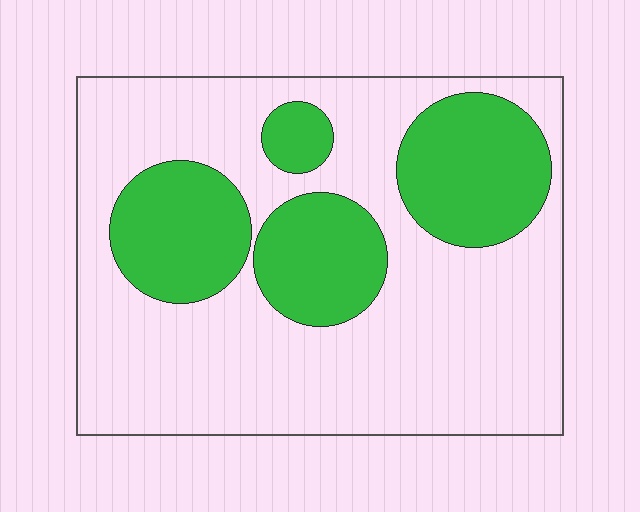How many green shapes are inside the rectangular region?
4.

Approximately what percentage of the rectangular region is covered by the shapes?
Approximately 30%.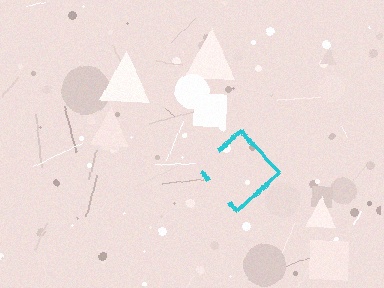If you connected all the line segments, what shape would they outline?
They would outline a diamond.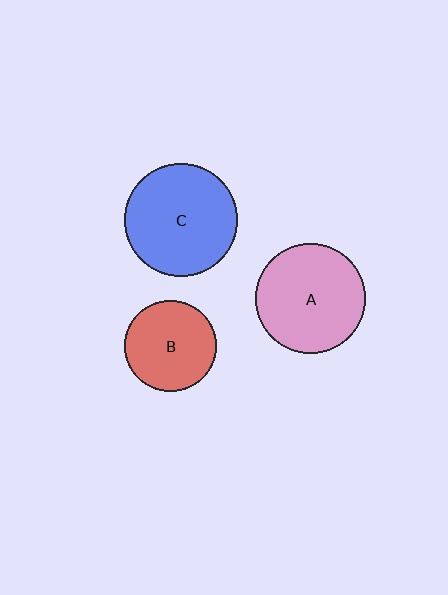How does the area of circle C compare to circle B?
Approximately 1.5 times.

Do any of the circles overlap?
No, none of the circles overlap.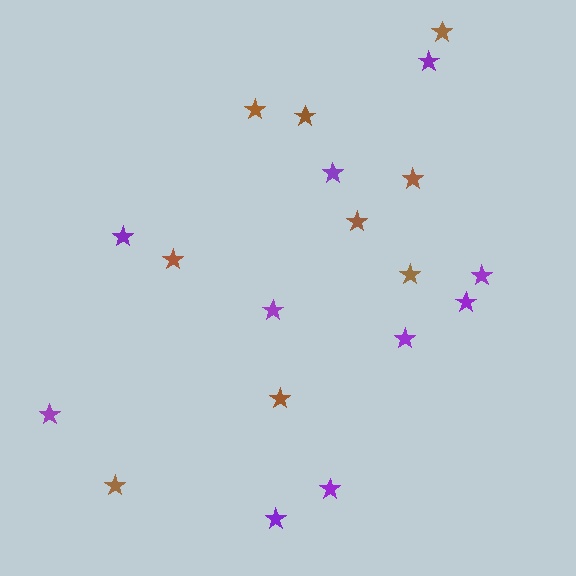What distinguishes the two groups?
There are 2 groups: one group of brown stars (9) and one group of purple stars (10).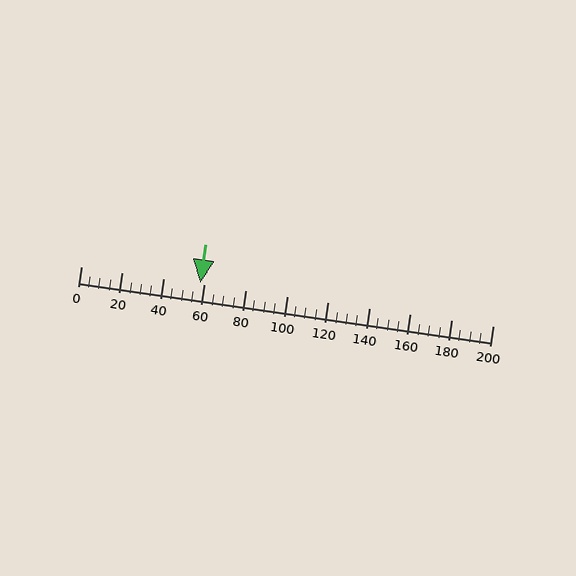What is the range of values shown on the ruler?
The ruler shows values from 0 to 200.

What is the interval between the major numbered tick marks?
The major tick marks are spaced 20 units apart.